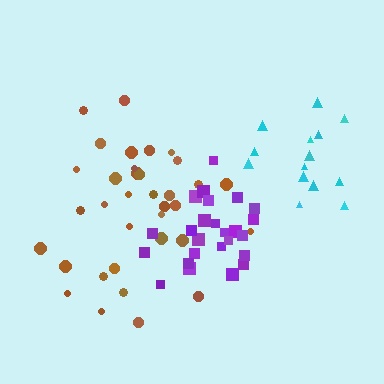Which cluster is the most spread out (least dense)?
Cyan.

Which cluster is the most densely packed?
Purple.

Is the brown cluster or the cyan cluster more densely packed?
Brown.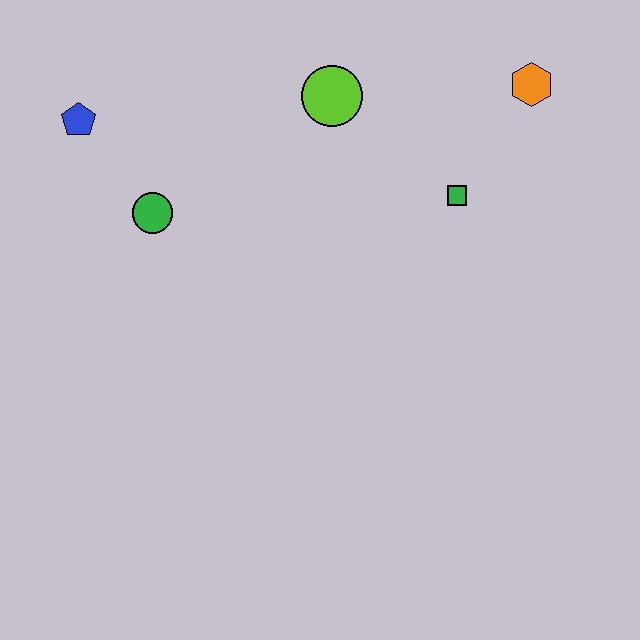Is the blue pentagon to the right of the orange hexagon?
No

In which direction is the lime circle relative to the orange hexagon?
The lime circle is to the left of the orange hexagon.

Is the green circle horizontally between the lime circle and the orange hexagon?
No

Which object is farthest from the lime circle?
The blue pentagon is farthest from the lime circle.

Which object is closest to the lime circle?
The green square is closest to the lime circle.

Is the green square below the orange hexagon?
Yes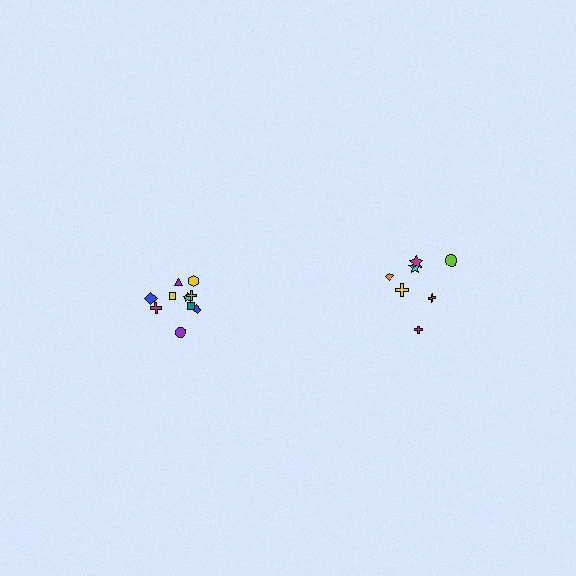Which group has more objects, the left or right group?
The left group.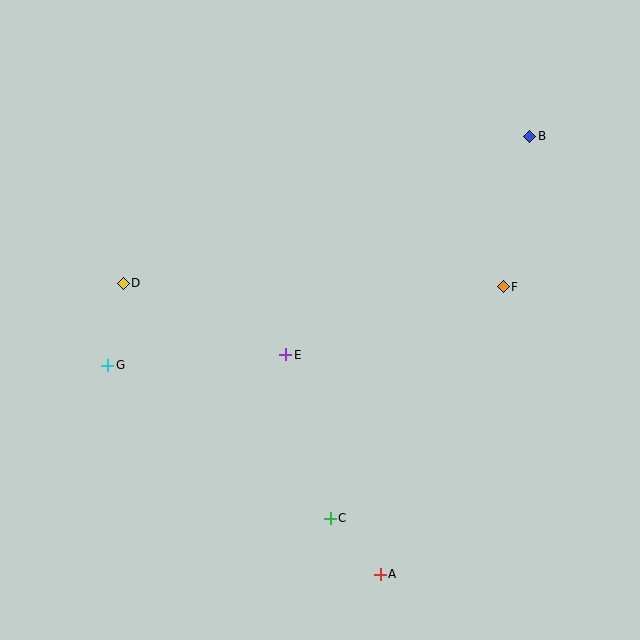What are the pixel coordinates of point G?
Point G is at (108, 365).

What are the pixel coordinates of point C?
Point C is at (330, 518).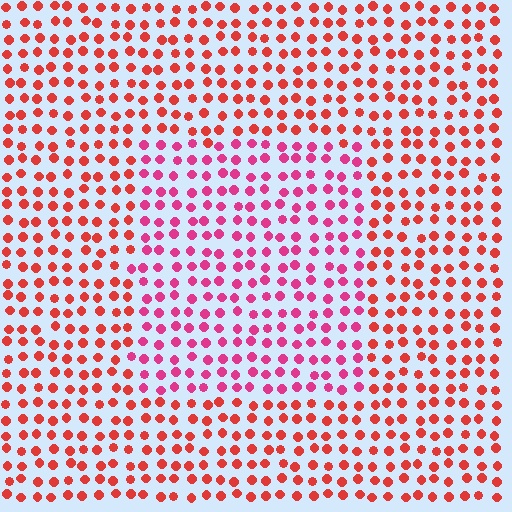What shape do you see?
I see a rectangle.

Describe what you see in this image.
The image is filled with small red elements in a uniform arrangement. A rectangle-shaped region is visible where the elements are tinted to a slightly different hue, forming a subtle color boundary.